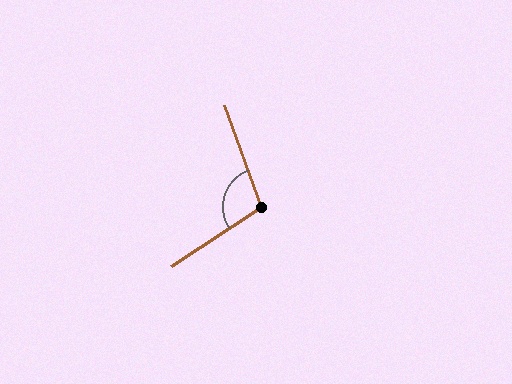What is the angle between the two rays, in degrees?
Approximately 103 degrees.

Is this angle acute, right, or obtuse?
It is obtuse.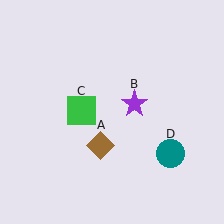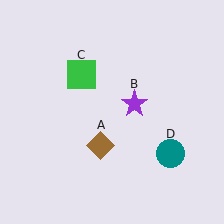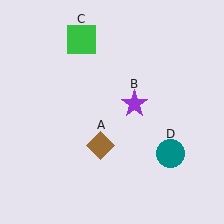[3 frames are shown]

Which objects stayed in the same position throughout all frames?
Brown diamond (object A) and purple star (object B) and teal circle (object D) remained stationary.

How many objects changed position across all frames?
1 object changed position: green square (object C).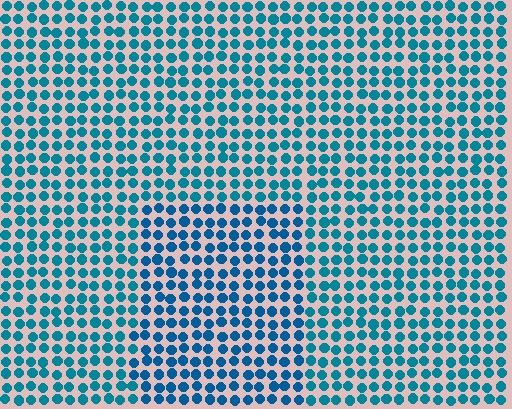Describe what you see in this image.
The image is filled with small teal elements in a uniform arrangement. A rectangle-shaped region is visible where the elements are tinted to a slightly different hue, forming a subtle color boundary.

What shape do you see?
I see a rectangle.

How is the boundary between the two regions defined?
The boundary is defined purely by a slight shift in hue (about 16 degrees). Spacing, size, and orientation are identical on both sides.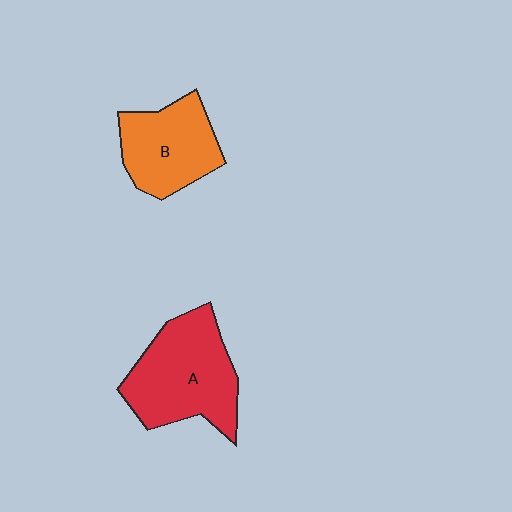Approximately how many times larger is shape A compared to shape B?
Approximately 1.4 times.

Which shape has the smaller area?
Shape B (orange).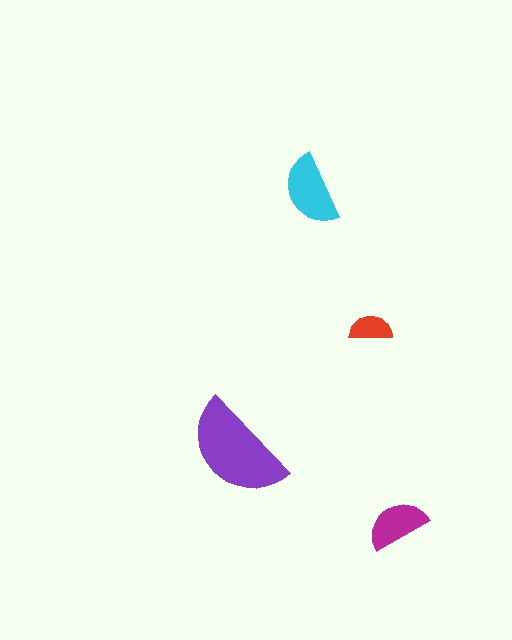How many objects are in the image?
There are 4 objects in the image.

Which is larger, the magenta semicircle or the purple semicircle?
The purple one.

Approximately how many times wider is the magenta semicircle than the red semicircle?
About 1.5 times wider.